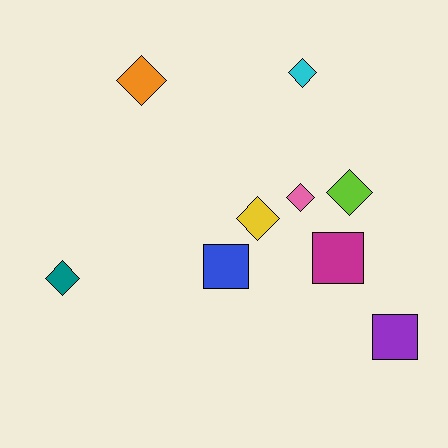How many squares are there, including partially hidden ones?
There are 3 squares.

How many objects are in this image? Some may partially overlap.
There are 9 objects.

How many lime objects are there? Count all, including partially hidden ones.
There is 1 lime object.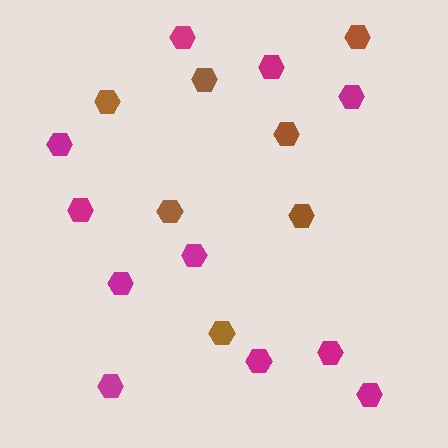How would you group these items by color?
There are 2 groups: one group of magenta hexagons (11) and one group of brown hexagons (7).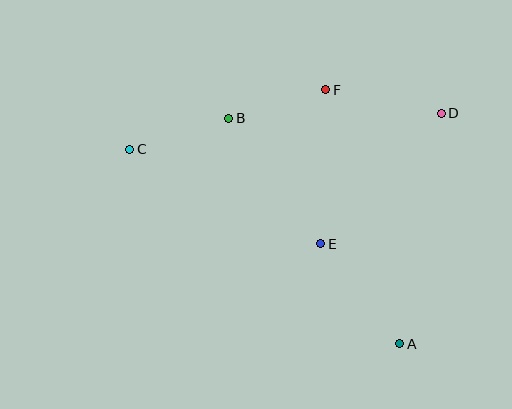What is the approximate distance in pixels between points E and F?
The distance between E and F is approximately 154 pixels.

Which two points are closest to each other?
Points B and F are closest to each other.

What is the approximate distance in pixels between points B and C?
The distance between B and C is approximately 104 pixels.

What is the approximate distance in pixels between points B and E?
The distance between B and E is approximately 155 pixels.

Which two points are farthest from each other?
Points A and C are farthest from each other.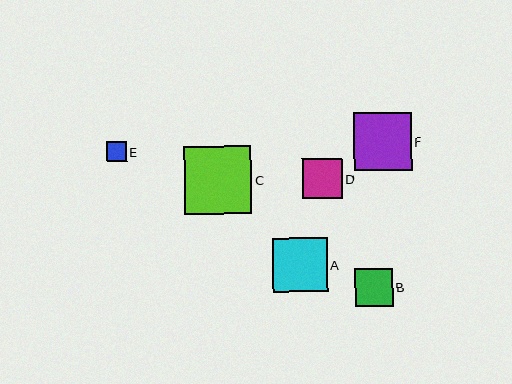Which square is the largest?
Square C is the largest with a size of approximately 68 pixels.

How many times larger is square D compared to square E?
Square D is approximately 2.0 times the size of square E.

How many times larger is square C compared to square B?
Square C is approximately 1.8 times the size of square B.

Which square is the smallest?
Square E is the smallest with a size of approximately 20 pixels.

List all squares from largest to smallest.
From largest to smallest: C, F, A, D, B, E.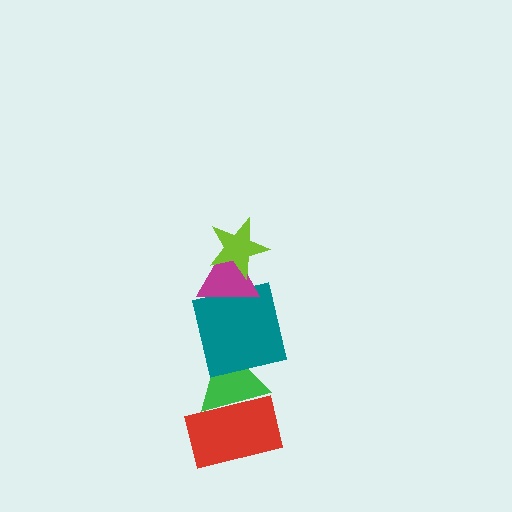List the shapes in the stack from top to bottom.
From top to bottom: the lime star, the magenta triangle, the teal square, the green triangle, the red rectangle.